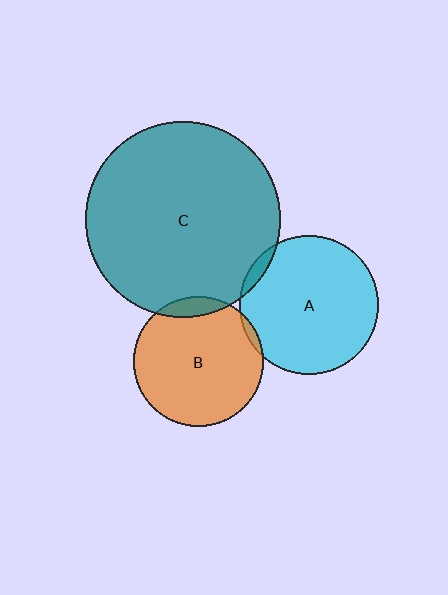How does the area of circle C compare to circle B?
Approximately 2.3 times.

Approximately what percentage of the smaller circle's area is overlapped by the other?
Approximately 5%.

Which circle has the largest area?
Circle C (teal).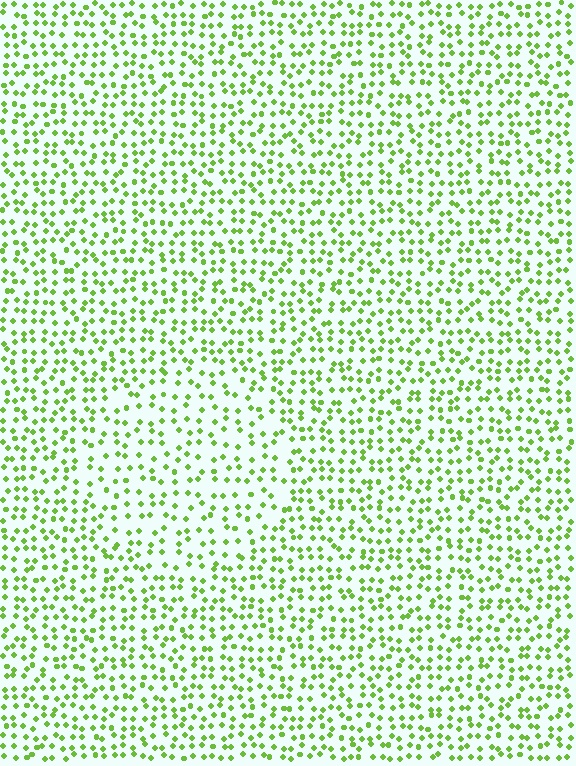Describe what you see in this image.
The image contains small lime elements arranged at two different densities. A circle-shaped region is visible where the elements are less densely packed than the surrounding area.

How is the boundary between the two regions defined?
The boundary is defined by a change in element density (approximately 1.5x ratio). All elements are the same color, size, and shape.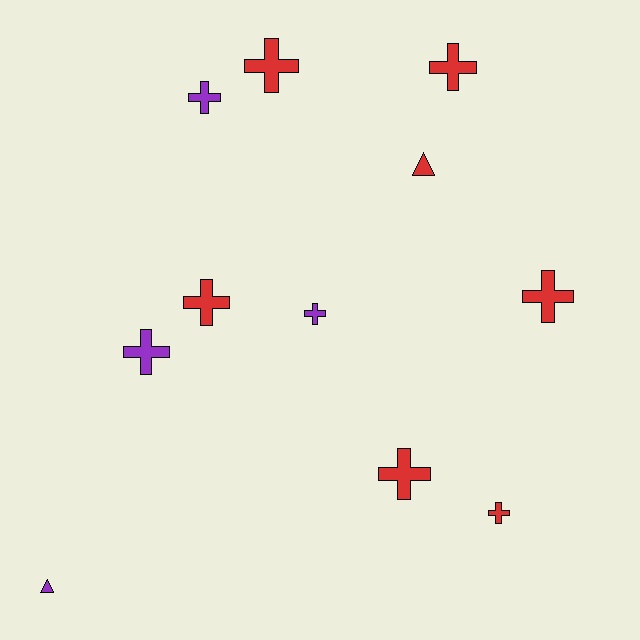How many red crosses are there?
There are 6 red crosses.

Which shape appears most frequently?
Cross, with 9 objects.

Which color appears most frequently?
Red, with 7 objects.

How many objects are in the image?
There are 11 objects.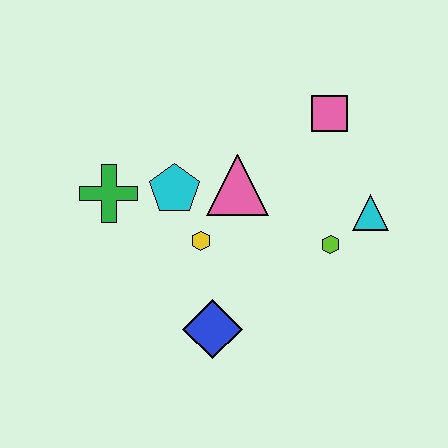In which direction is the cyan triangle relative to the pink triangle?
The cyan triangle is to the right of the pink triangle.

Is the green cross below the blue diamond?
No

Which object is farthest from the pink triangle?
The blue diamond is farthest from the pink triangle.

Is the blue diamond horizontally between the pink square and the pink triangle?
No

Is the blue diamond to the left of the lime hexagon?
Yes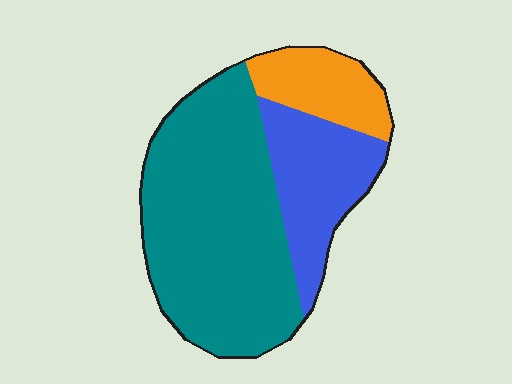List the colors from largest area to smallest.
From largest to smallest: teal, blue, orange.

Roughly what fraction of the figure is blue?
Blue covers 24% of the figure.